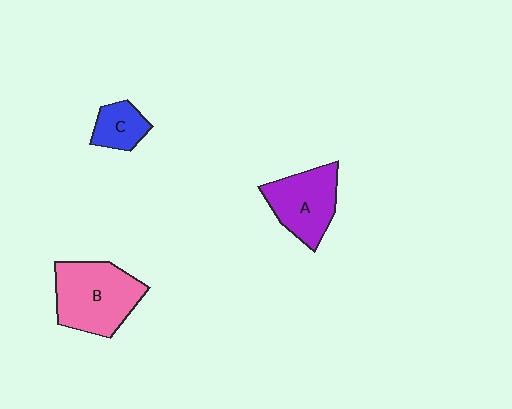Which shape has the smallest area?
Shape C (blue).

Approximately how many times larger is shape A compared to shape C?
Approximately 1.9 times.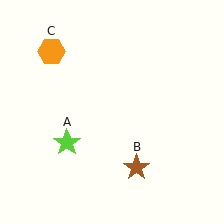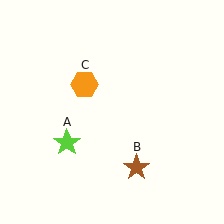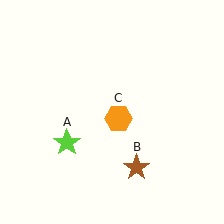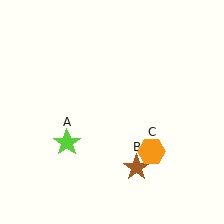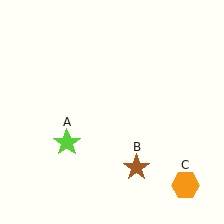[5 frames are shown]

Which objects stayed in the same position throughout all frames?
Lime star (object A) and brown star (object B) remained stationary.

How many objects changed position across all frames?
1 object changed position: orange hexagon (object C).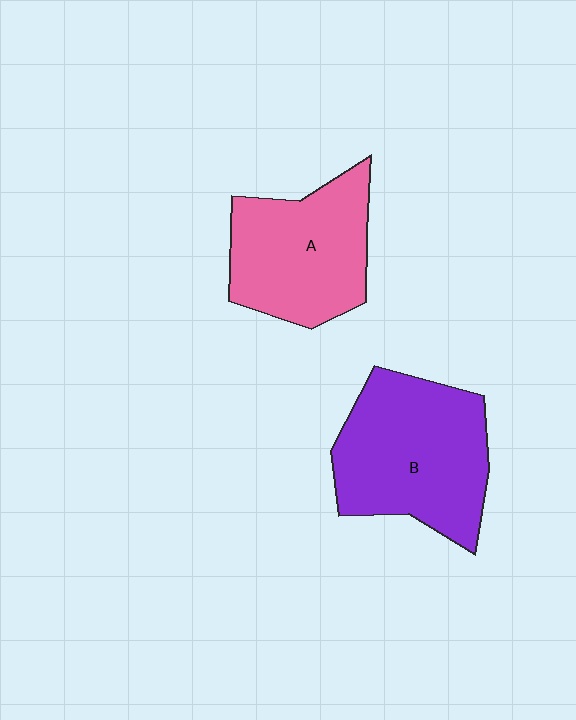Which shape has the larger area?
Shape B (purple).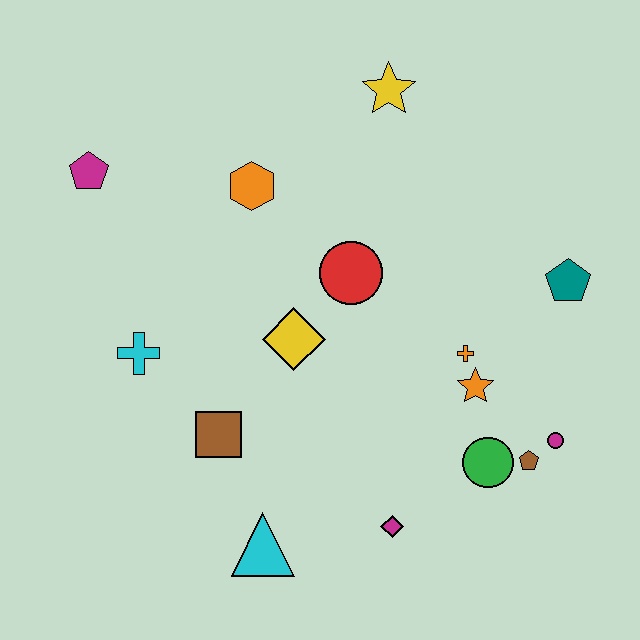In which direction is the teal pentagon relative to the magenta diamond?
The teal pentagon is above the magenta diamond.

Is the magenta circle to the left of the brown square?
No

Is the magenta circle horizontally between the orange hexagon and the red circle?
No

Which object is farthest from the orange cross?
The magenta pentagon is farthest from the orange cross.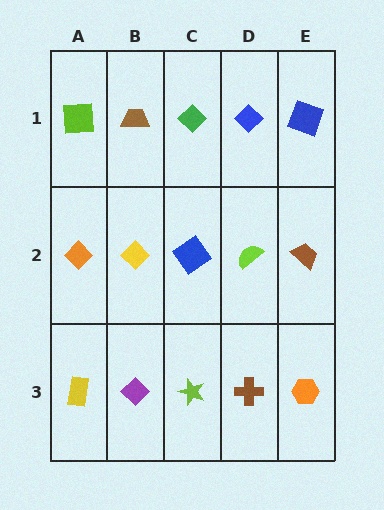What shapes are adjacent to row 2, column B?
A brown trapezoid (row 1, column B), a purple diamond (row 3, column B), an orange diamond (row 2, column A), a blue diamond (row 2, column C).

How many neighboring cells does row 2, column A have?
3.